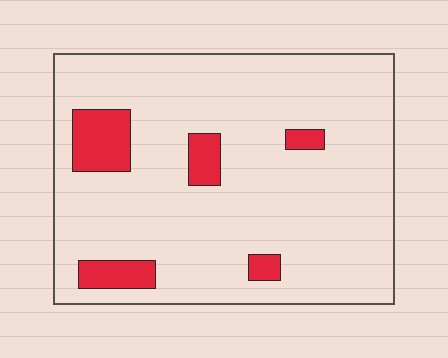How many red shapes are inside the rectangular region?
5.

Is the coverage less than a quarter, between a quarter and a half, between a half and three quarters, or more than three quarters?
Less than a quarter.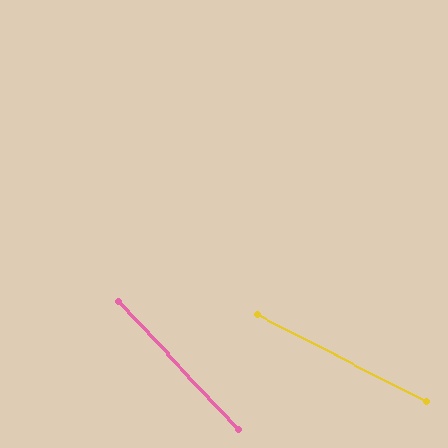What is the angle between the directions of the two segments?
Approximately 20 degrees.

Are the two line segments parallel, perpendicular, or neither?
Neither parallel nor perpendicular — they differ by about 20°.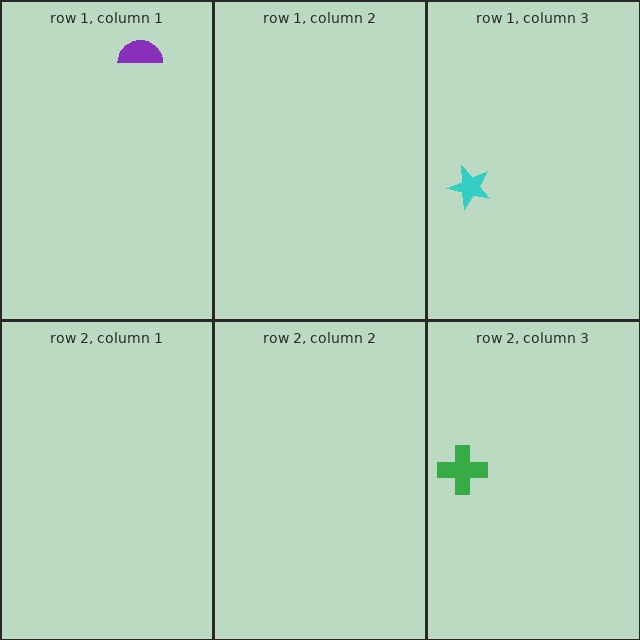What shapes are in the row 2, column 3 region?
The green cross.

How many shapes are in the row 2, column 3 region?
1.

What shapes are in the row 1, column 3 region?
The cyan star.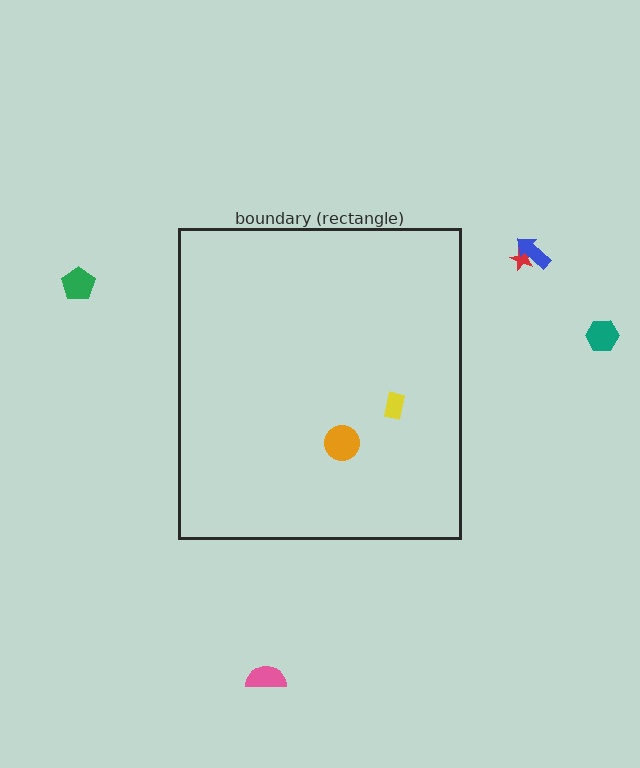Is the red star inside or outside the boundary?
Outside.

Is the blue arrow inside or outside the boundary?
Outside.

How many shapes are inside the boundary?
2 inside, 5 outside.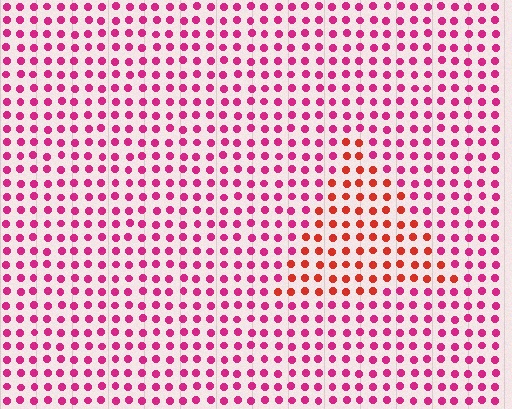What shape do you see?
I see a triangle.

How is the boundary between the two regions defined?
The boundary is defined purely by a slight shift in hue (about 37 degrees). Spacing, size, and orientation are identical on both sides.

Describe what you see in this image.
The image is filled with small magenta elements in a uniform arrangement. A triangle-shaped region is visible where the elements are tinted to a slightly different hue, forming a subtle color boundary.